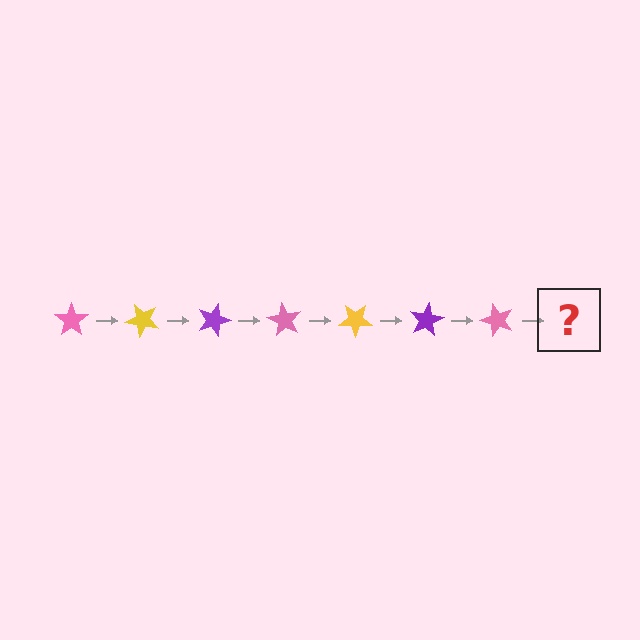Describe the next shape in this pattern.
It should be a yellow star, rotated 315 degrees from the start.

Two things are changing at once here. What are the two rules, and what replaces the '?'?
The two rules are that it rotates 45 degrees each step and the color cycles through pink, yellow, and purple. The '?' should be a yellow star, rotated 315 degrees from the start.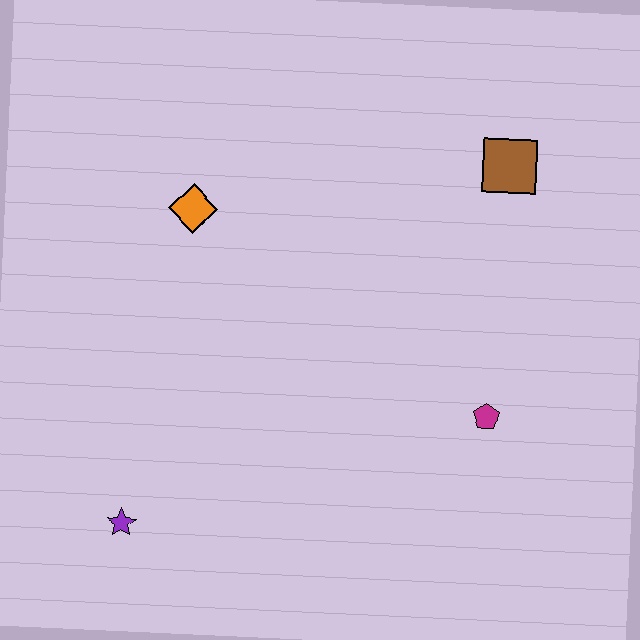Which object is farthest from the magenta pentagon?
The purple star is farthest from the magenta pentagon.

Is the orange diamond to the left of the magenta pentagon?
Yes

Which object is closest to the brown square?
The magenta pentagon is closest to the brown square.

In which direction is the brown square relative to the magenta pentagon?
The brown square is above the magenta pentagon.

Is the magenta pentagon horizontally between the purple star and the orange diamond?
No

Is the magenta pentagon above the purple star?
Yes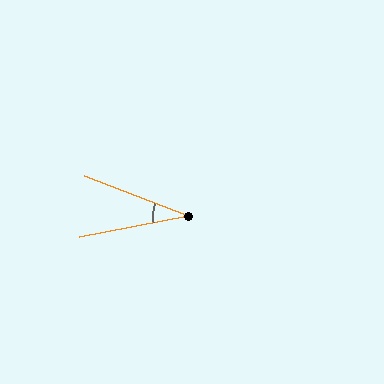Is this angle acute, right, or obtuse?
It is acute.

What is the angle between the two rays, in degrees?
Approximately 32 degrees.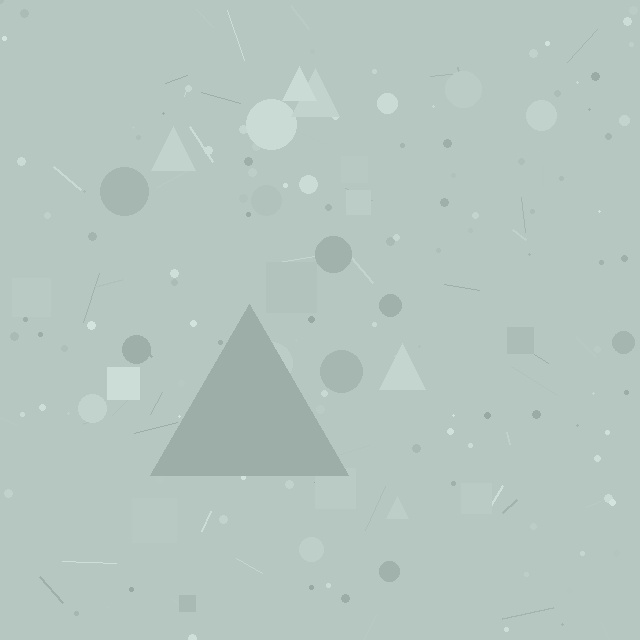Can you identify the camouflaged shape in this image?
The camouflaged shape is a triangle.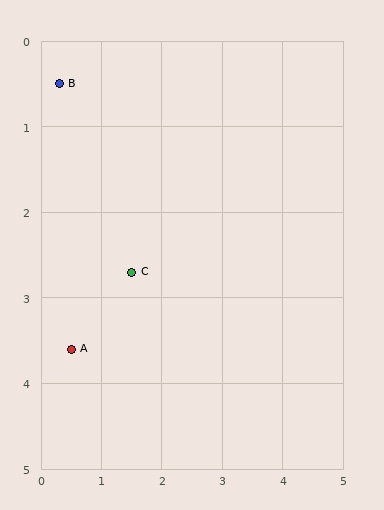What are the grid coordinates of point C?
Point C is at approximately (1.5, 2.7).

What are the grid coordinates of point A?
Point A is at approximately (0.5, 3.6).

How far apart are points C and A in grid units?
Points C and A are about 1.3 grid units apart.